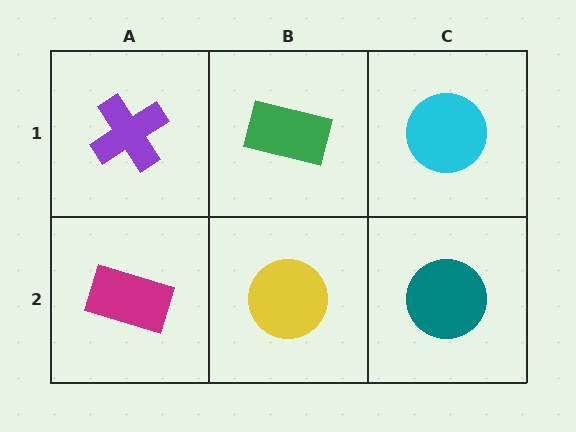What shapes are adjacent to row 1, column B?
A yellow circle (row 2, column B), a purple cross (row 1, column A), a cyan circle (row 1, column C).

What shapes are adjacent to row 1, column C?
A teal circle (row 2, column C), a green rectangle (row 1, column B).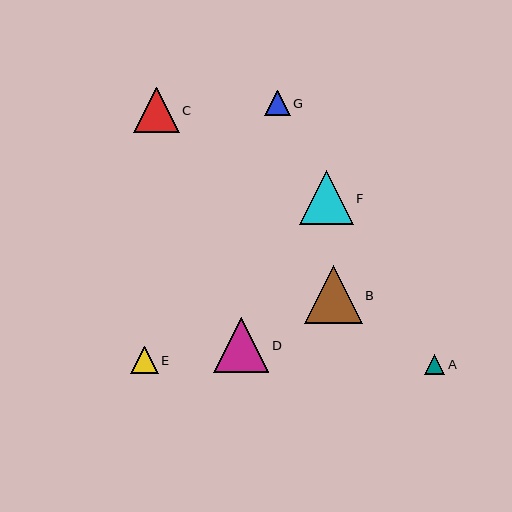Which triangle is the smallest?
Triangle A is the smallest with a size of approximately 20 pixels.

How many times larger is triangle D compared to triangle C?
Triangle D is approximately 1.2 times the size of triangle C.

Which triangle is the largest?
Triangle B is the largest with a size of approximately 57 pixels.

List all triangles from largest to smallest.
From largest to smallest: B, D, F, C, E, G, A.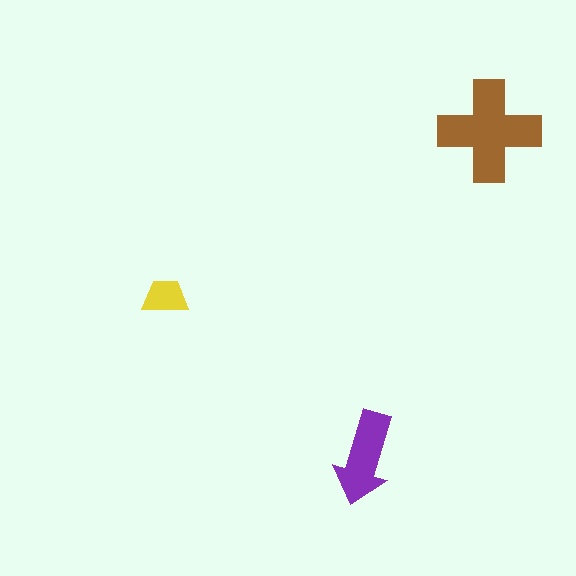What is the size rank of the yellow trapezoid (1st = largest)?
3rd.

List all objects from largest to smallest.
The brown cross, the purple arrow, the yellow trapezoid.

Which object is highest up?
The brown cross is topmost.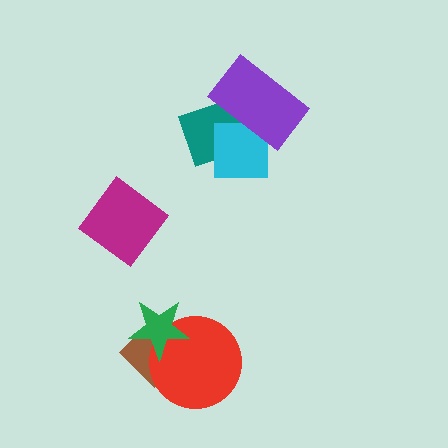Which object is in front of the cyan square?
The purple rectangle is in front of the cyan square.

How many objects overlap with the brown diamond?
2 objects overlap with the brown diamond.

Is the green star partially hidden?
No, no other shape covers it.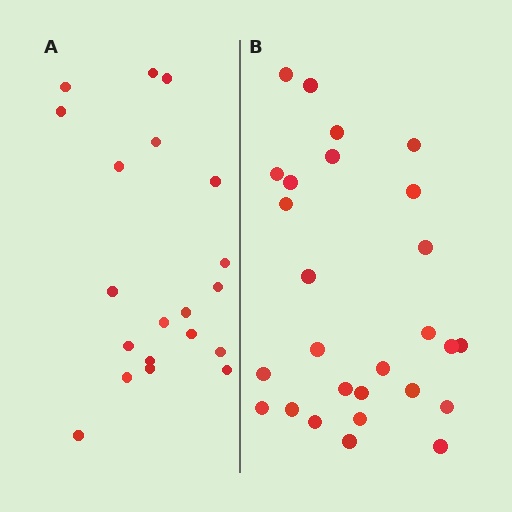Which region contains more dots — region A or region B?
Region B (the right region) has more dots.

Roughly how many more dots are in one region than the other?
Region B has roughly 8 or so more dots than region A.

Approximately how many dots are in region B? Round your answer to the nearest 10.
About 30 dots. (The exact count is 27, which rounds to 30.)